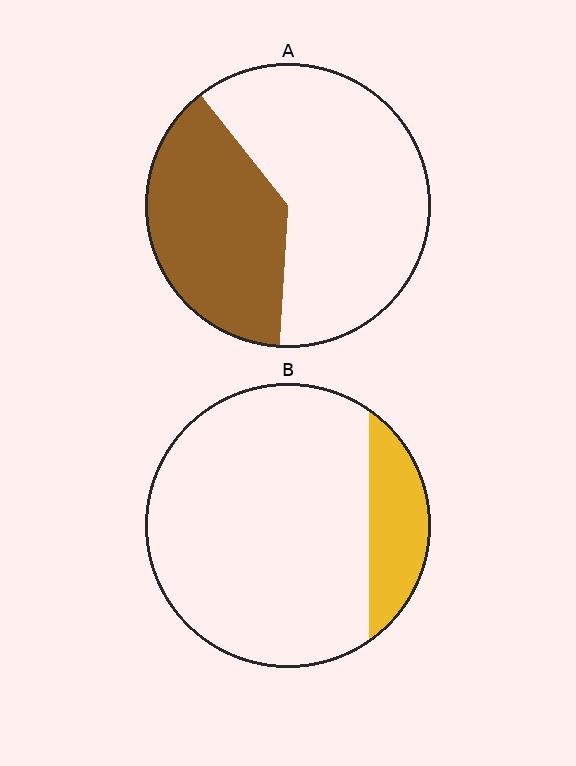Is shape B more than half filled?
No.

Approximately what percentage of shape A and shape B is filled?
A is approximately 40% and B is approximately 15%.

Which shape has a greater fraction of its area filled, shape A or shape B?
Shape A.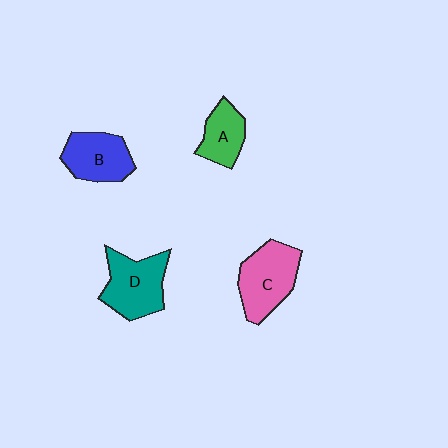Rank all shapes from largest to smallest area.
From largest to smallest: C (pink), D (teal), B (blue), A (green).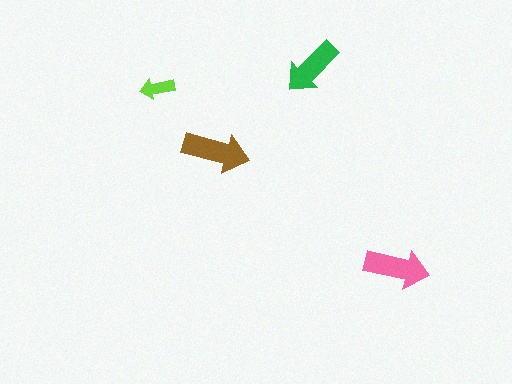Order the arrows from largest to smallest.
the brown one, the pink one, the green one, the lime one.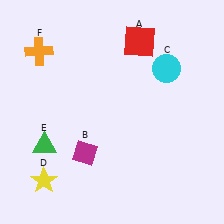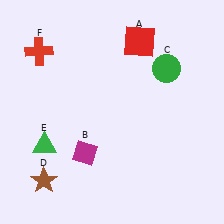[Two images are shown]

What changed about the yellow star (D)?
In Image 1, D is yellow. In Image 2, it changed to brown.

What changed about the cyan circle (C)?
In Image 1, C is cyan. In Image 2, it changed to green.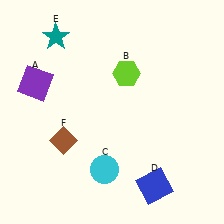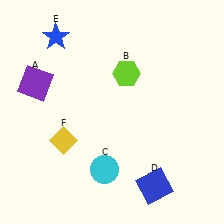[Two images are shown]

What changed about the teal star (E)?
In Image 1, E is teal. In Image 2, it changed to blue.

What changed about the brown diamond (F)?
In Image 1, F is brown. In Image 2, it changed to yellow.